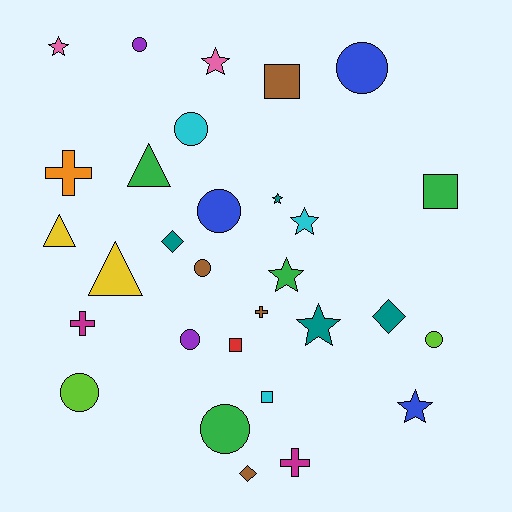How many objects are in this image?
There are 30 objects.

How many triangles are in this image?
There are 3 triangles.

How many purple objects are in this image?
There are 2 purple objects.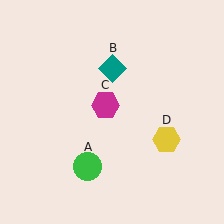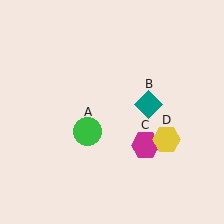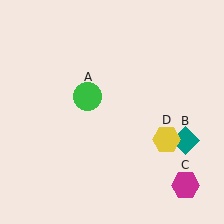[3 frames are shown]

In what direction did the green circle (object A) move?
The green circle (object A) moved up.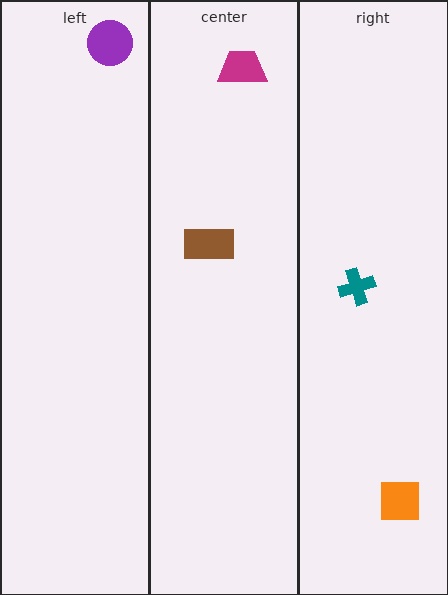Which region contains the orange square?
The right region.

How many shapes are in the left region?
1.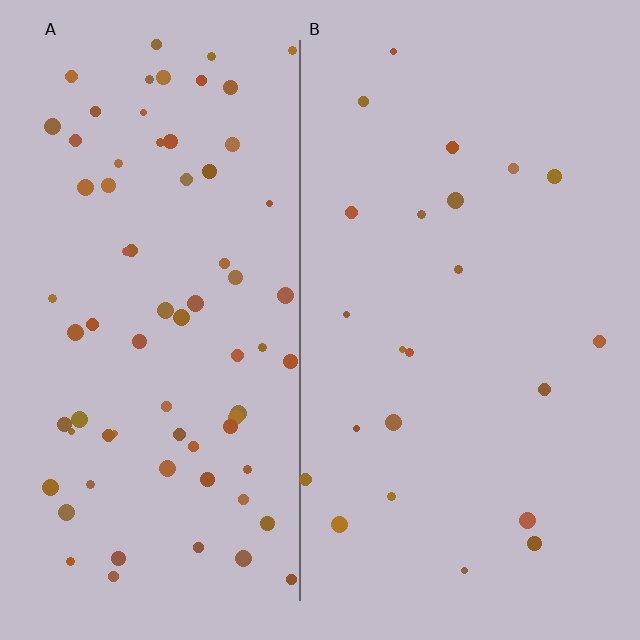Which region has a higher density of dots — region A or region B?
A (the left).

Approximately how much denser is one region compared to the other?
Approximately 3.2× — region A over region B.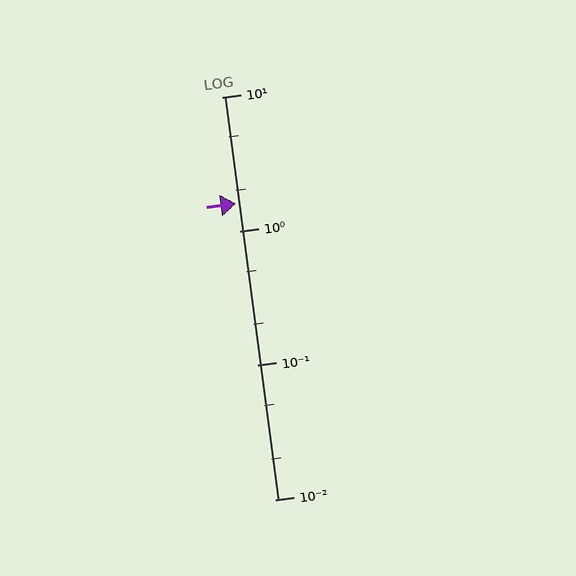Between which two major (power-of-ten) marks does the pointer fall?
The pointer is between 1 and 10.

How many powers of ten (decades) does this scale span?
The scale spans 3 decades, from 0.01 to 10.